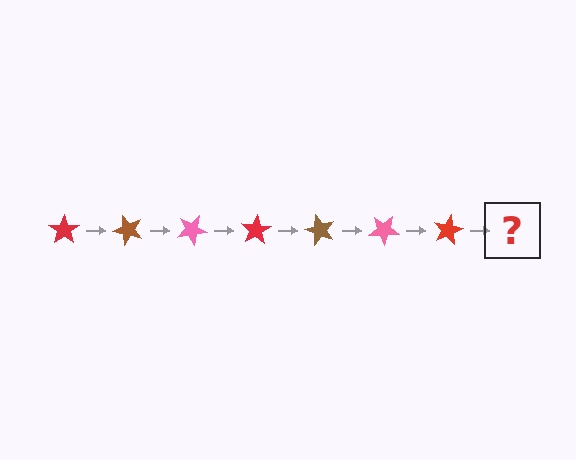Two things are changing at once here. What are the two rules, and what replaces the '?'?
The two rules are that it rotates 50 degrees each step and the color cycles through red, brown, and pink. The '?' should be a brown star, rotated 350 degrees from the start.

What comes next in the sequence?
The next element should be a brown star, rotated 350 degrees from the start.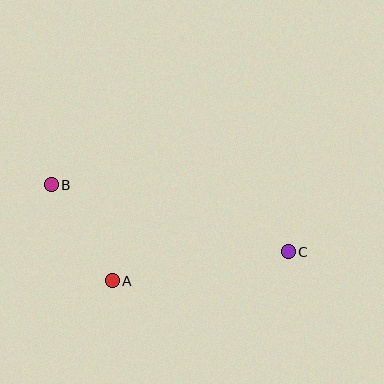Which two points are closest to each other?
Points A and B are closest to each other.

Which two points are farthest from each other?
Points B and C are farthest from each other.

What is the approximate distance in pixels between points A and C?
The distance between A and C is approximately 179 pixels.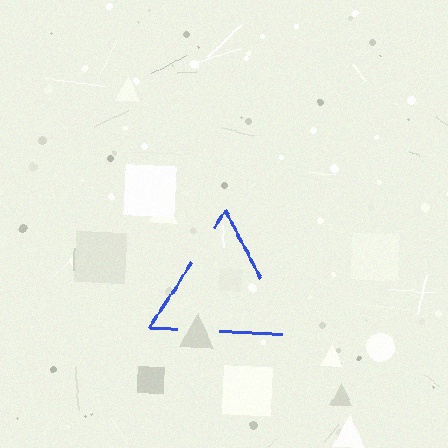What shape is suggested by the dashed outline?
The dashed outline suggests a triangle.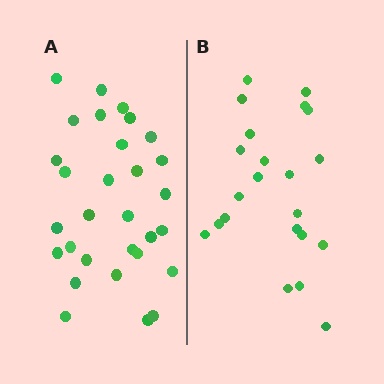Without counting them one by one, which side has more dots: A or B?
Region A (the left region) has more dots.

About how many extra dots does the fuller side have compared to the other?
Region A has roughly 8 or so more dots than region B.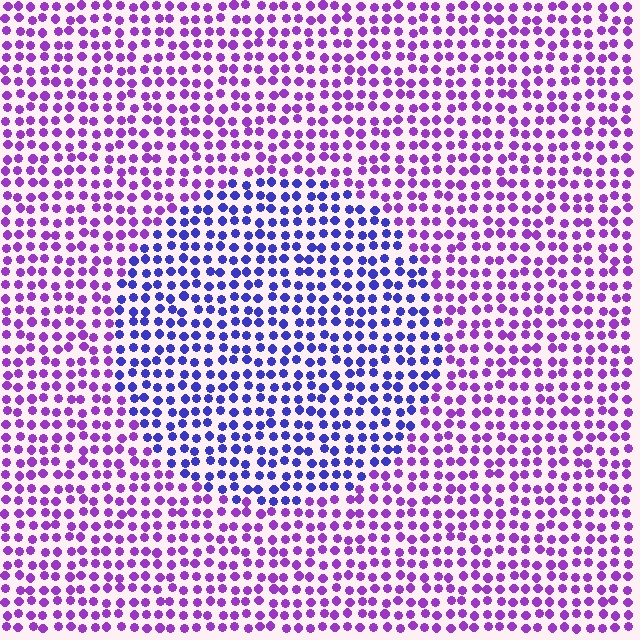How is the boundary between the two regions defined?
The boundary is defined purely by a slight shift in hue (about 41 degrees). Spacing, size, and orientation are identical on both sides.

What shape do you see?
I see a circle.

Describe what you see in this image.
The image is filled with small purple elements in a uniform arrangement. A circle-shaped region is visible where the elements are tinted to a slightly different hue, forming a subtle color boundary.